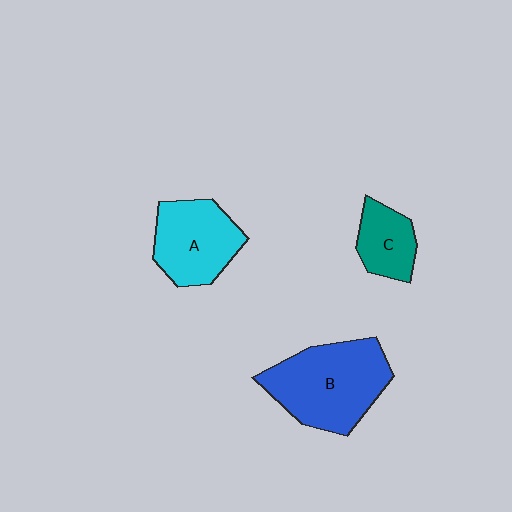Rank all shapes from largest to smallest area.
From largest to smallest: B (blue), A (cyan), C (teal).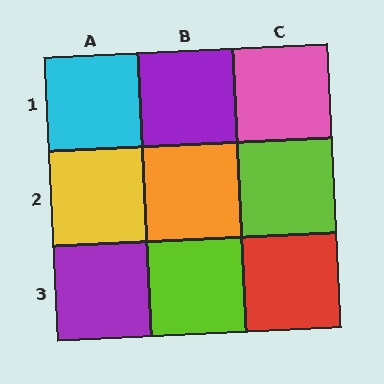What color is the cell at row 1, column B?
Purple.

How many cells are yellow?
1 cell is yellow.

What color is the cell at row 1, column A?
Cyan.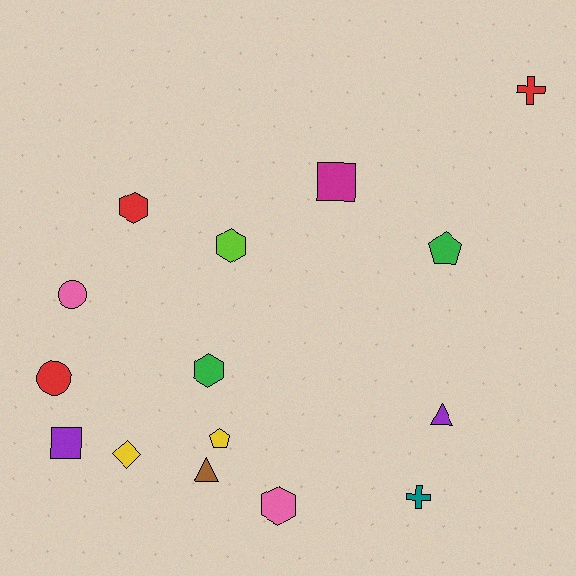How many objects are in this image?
There are 15 objects.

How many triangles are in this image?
There are 2 triangles.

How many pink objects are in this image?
There are 2 pink objects.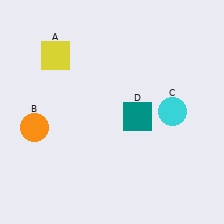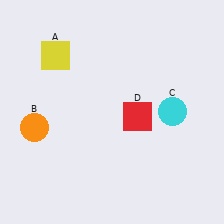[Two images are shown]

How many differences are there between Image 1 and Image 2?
There is 1 difference between the two images.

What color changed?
The square (D) changed from teal in Image 1 to red in Image 2.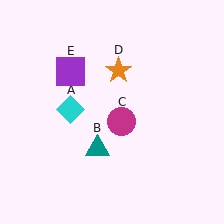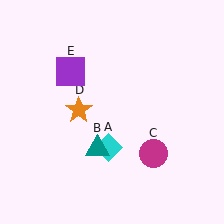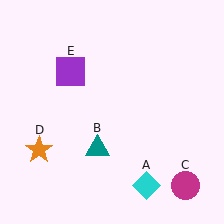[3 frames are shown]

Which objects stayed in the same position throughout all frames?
Teal triangle (object B) and purple square (object E) remained stationary.